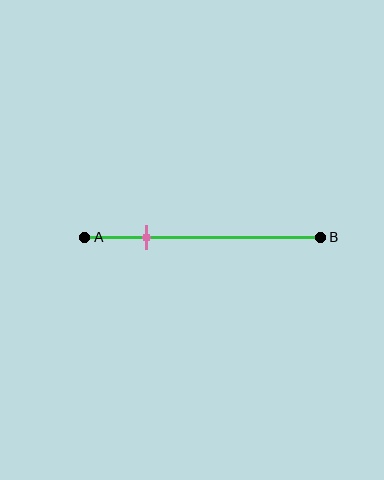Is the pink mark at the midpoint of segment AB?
No, the mark is at about 25% from A, not at the 50% midpoint.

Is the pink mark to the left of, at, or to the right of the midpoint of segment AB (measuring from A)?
The pink mark is to the left of the midpoint of segment AB.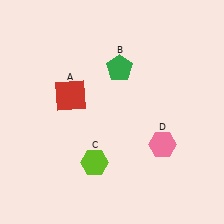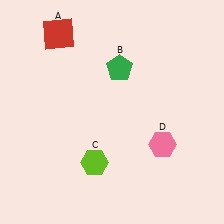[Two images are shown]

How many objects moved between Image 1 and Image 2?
1 object moved between the two images.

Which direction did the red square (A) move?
The red square (A) moved up.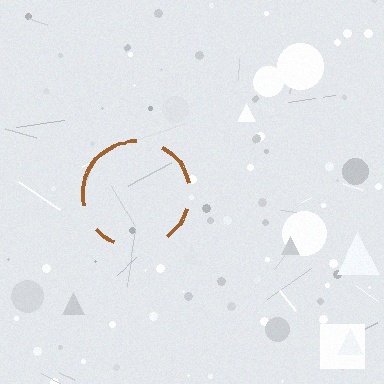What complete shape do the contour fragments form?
The contour fragments form a circle.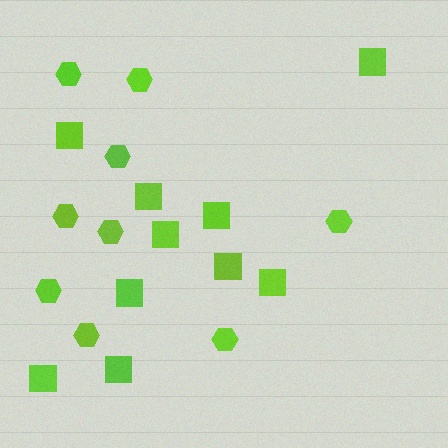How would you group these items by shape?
There are 2 groups: one group of squares (10) and one group of hexagons (9).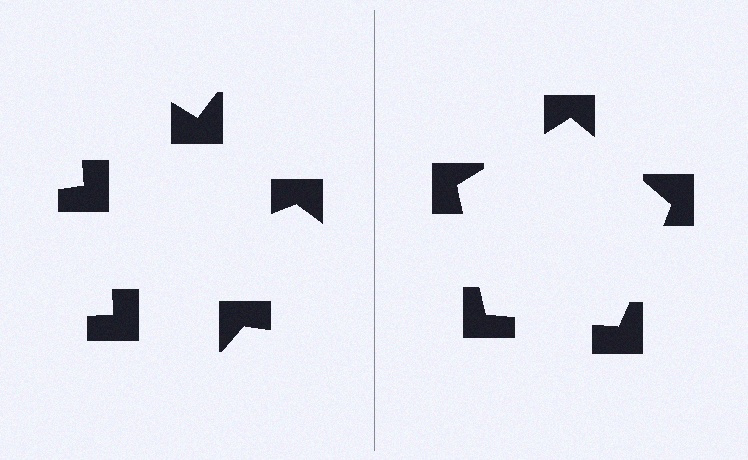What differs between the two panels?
The notched squares are positioned identically on both sides; only the wedge orientations differ. On the right they align to a pentagon; on the left they are misaligned.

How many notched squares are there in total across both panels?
10 — 5 on each side.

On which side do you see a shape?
An illusory pentagon appears on the right side. On the left side the wedge cuts are rotated, so no coherent shape forms.